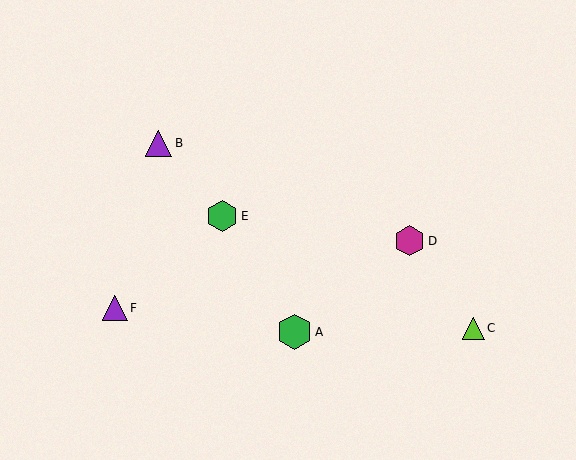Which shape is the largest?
The green hexagon (labeled A) is the largest.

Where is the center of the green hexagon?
The center of the green hexagon is at (222, 216).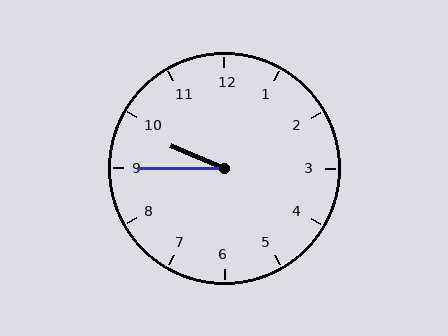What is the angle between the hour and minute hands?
Approximately 22 degrees.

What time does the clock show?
9:45.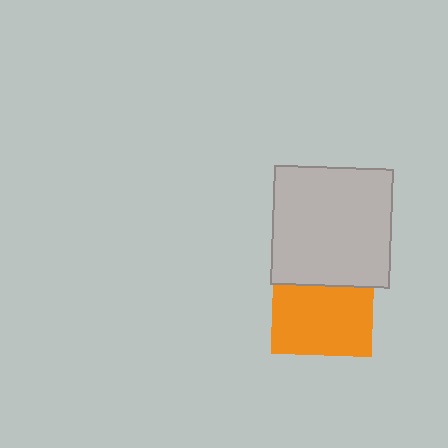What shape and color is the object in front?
The object in front is a light gray square.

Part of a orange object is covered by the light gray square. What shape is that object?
It is a square.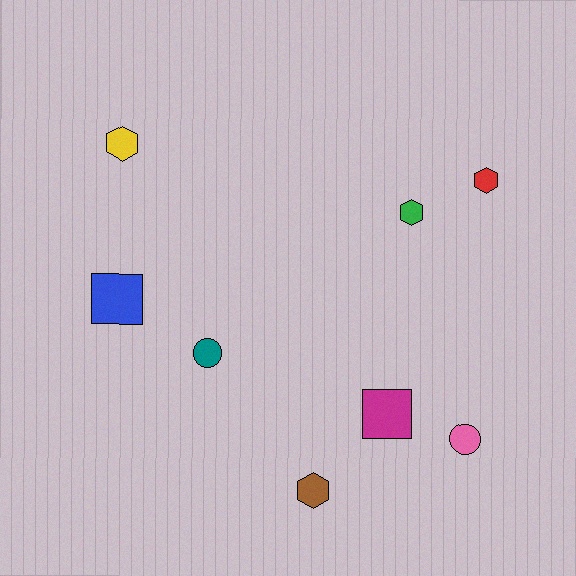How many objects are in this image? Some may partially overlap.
There are 8 objects.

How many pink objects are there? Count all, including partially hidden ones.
There is 1 pink object.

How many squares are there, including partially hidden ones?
There are 2 squares.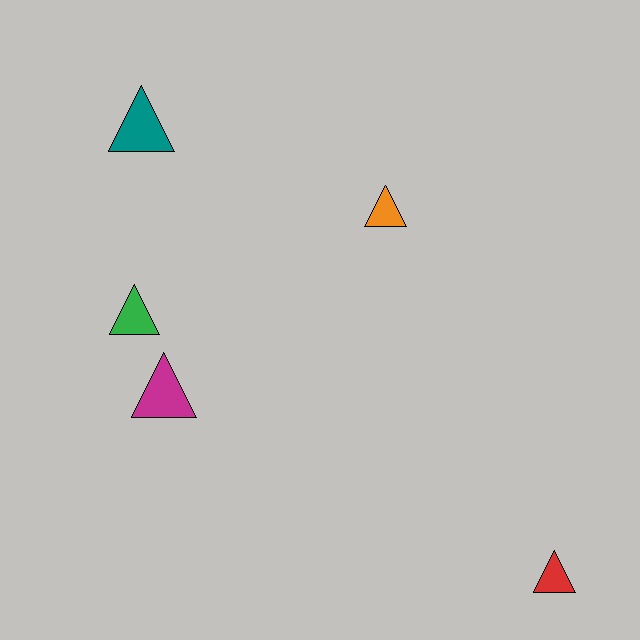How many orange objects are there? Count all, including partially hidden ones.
There is 1 orange object.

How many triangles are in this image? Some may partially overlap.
There are 5 triangles.